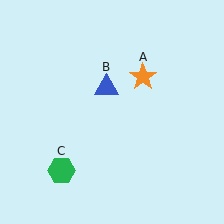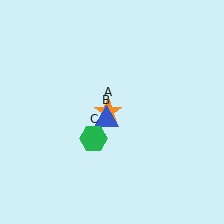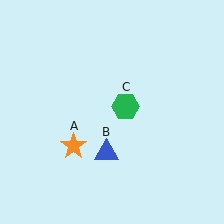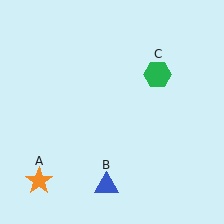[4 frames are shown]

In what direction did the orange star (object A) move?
The orange star (object A) moved down and to the left.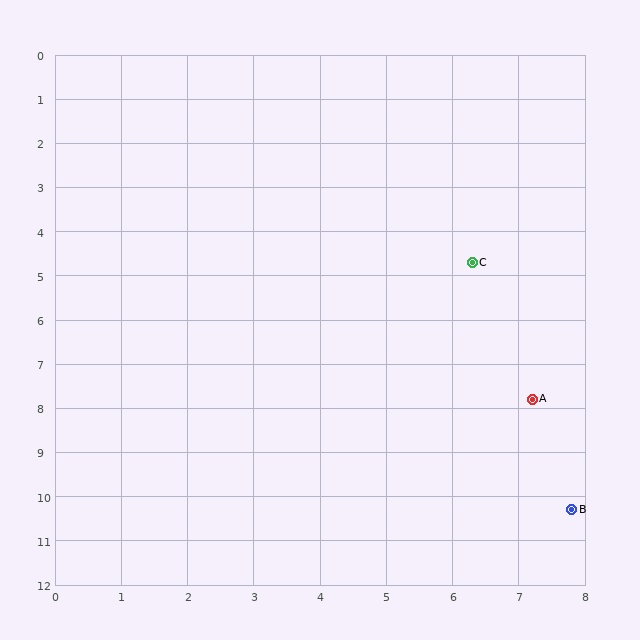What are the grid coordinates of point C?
Point C is at approximately (6.3, 4.7).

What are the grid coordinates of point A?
Point A is at approximately (7.2, 7.8).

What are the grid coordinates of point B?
Point B is at approximately (7.8, 10.3).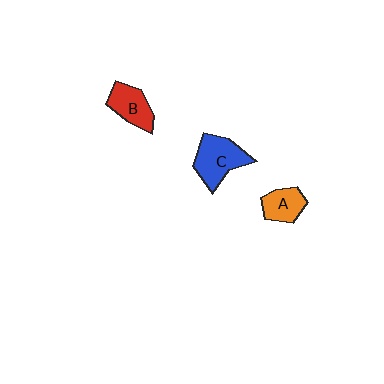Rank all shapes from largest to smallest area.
From largest to smallest: C (blue), B (red), A (orange).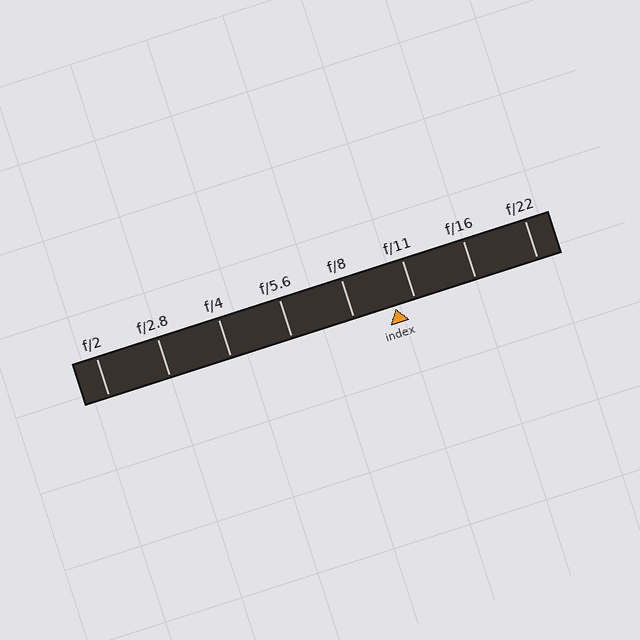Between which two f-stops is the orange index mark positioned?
The index mark is between f/8 and f/11.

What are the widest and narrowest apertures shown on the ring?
The widest aperture shown is f/2 and the narrowest is f/22.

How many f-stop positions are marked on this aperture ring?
There are 8 f-stop positions marked.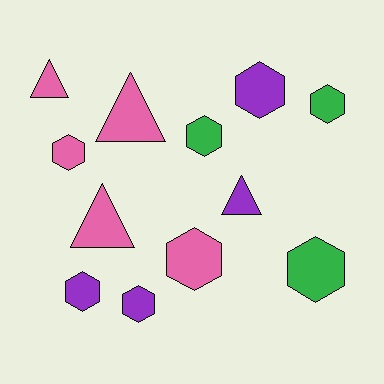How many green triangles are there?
There are no green triangles.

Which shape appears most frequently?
Hexagon, with 8 objects.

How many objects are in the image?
There are 12 objects.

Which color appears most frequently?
Pink, with 5 objects.